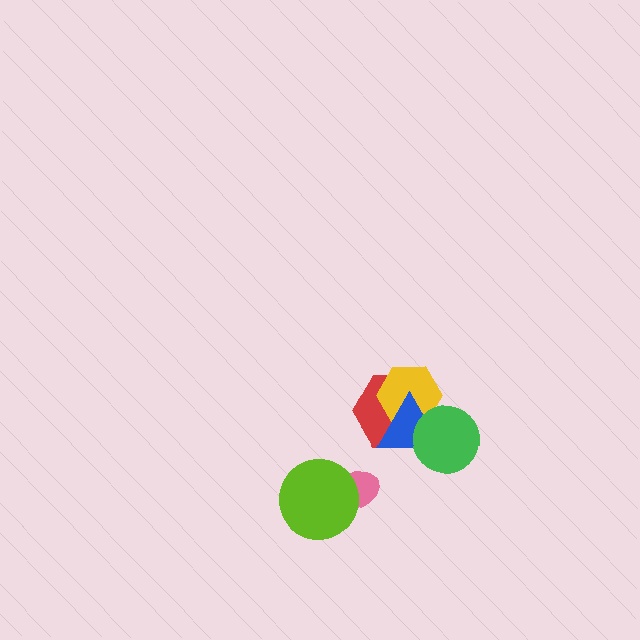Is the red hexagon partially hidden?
Yes, it is partially covered by another shape.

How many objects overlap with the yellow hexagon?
3 objects overlap with the yellow hexagon.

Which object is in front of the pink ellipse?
The lime circle is in front of the pink ellipse.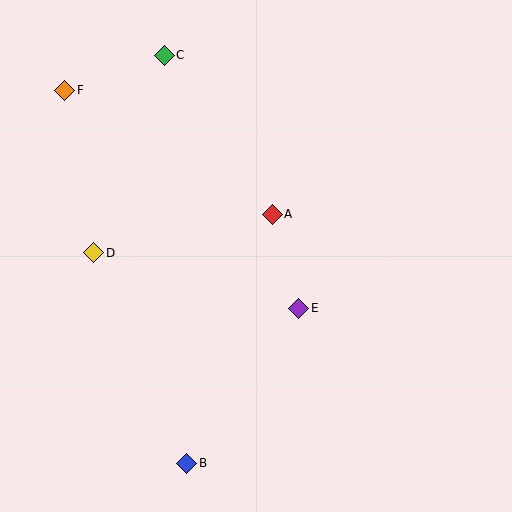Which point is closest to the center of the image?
Point A at (272, 214) is closest to the center.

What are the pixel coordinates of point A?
Point A is at (272, 214).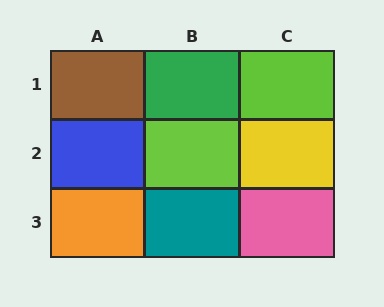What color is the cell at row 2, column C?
Yellow.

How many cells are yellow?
1 cell is yellow.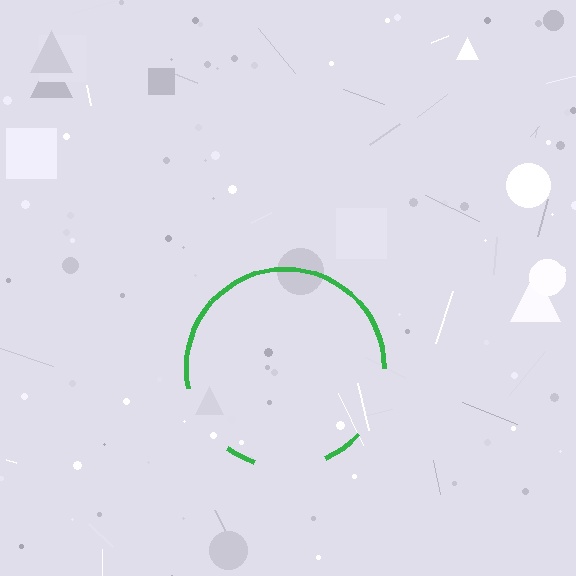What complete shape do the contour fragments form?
The contour fragments form a circle.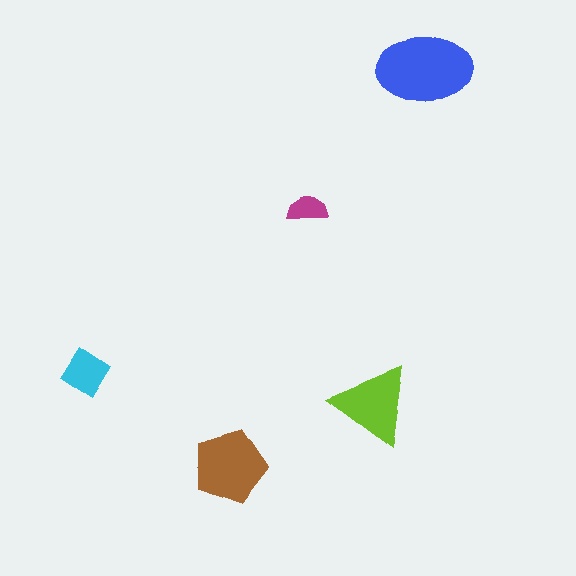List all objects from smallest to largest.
The magenta semicircle, the cyan diamond, the lime triangle, the brown pentagon, the blue ellipse.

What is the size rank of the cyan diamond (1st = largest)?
4th.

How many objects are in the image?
There are 5 objects in the image.